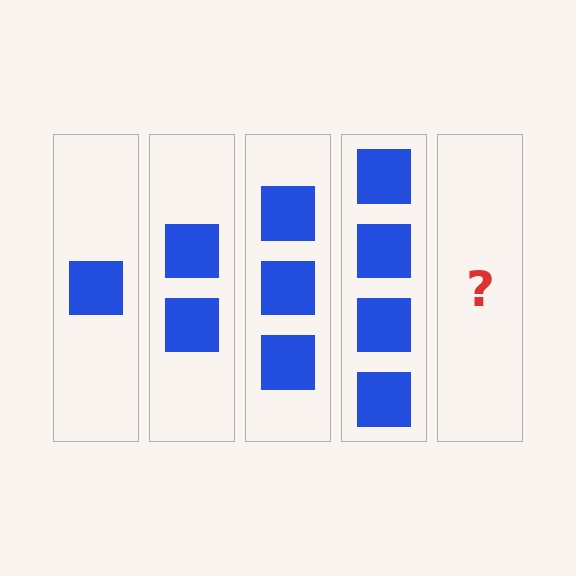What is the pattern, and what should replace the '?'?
The pattern is that each step adds one more square. The '?' should be 5 squares.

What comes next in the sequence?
The next element should be 5 squares.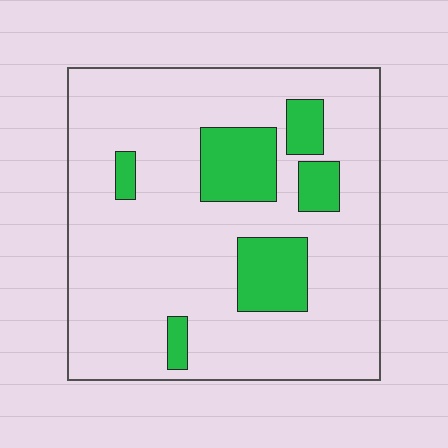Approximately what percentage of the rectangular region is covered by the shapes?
Approximately 20%.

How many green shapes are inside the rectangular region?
6.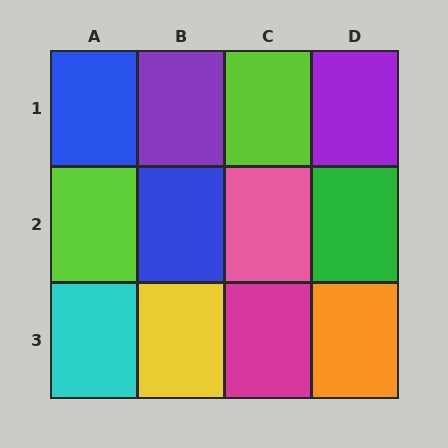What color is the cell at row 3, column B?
Yellow.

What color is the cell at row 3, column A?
Cyan.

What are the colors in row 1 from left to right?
Blue, purple, lime, purple.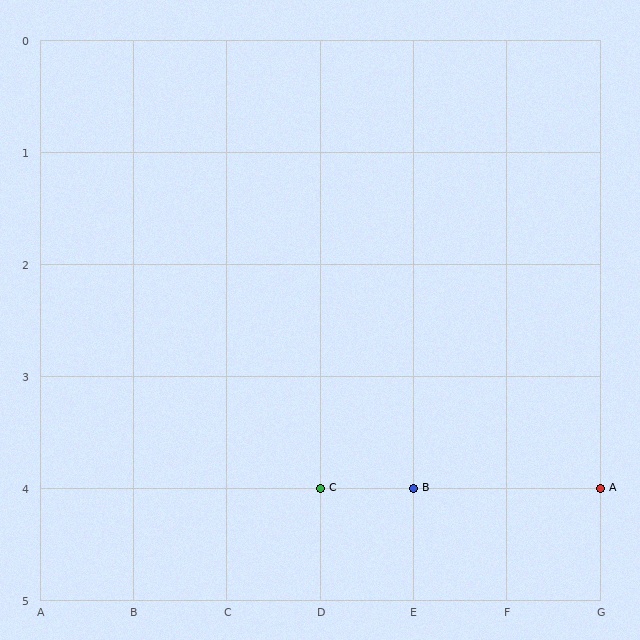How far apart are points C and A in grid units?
Points C and A are 3 columns apart.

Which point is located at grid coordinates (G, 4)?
Point A is at (G, 4).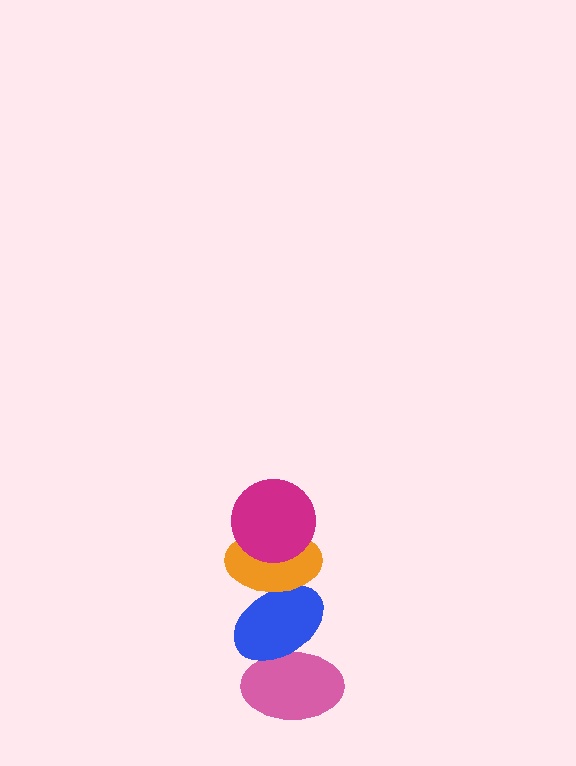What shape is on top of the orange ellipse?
The magenta circle is on top of the orange ellipse.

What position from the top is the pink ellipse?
The pink ellipse is 4th from the top.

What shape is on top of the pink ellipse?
The blue ellipse is on top of the pink ellipse.